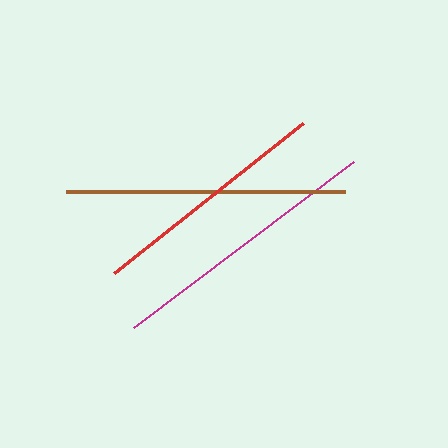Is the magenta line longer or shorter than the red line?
The magenta line is longer than the red line.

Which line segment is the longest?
The brown line is the longest at approximately 279 pixels.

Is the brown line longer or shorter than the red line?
The brown line is longer than the red line.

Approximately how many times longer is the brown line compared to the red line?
The brown line is approximately 1.2 times the length of the red line.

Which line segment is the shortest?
The red line is the shortest at approximately 240 pixels.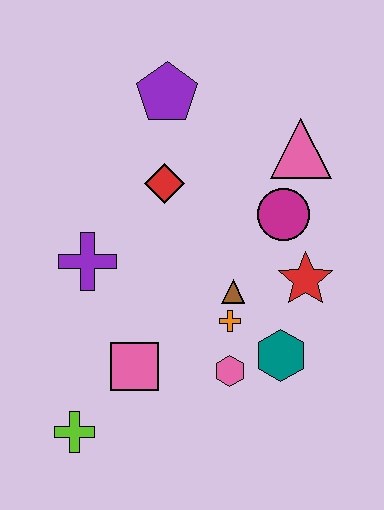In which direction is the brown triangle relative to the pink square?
The brown triangle is to the right of the pink square.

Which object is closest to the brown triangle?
The orange cross is closest to the brown triangle.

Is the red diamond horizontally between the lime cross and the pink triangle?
Yes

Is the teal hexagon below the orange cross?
Yes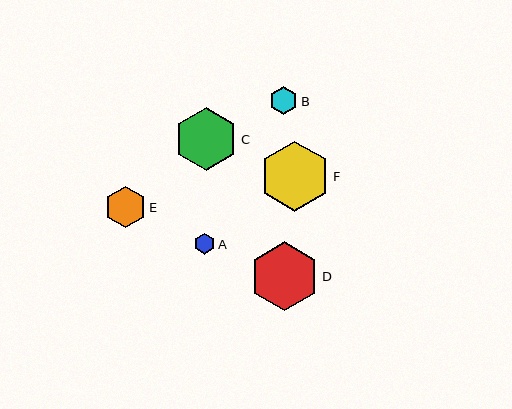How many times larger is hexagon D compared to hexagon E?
Hexagon D is approximately 1.7 times the size of hexagon E.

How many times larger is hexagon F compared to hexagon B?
Hexagon F is approximately 2.5 times the size of hexagon B.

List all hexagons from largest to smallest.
From largest to smallest: F, D, C, E, B, A.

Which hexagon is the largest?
Hexagon F is the largest with a size of approximately 70 pixels.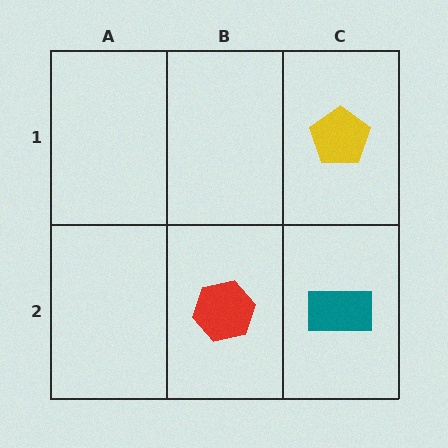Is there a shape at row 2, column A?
No, that cell is empty.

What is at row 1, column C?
A yellow pentagon.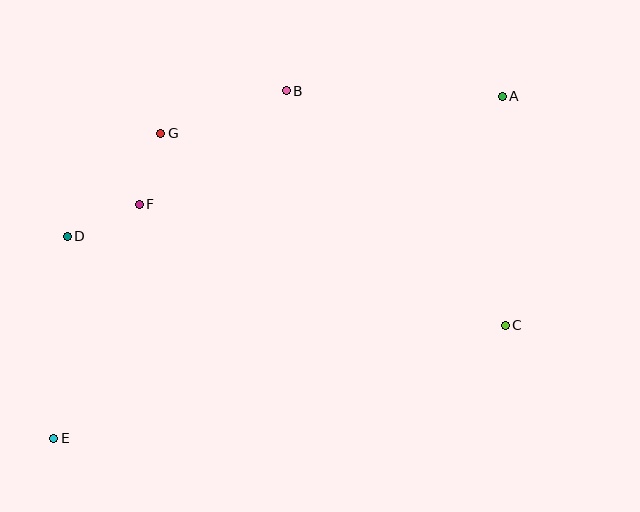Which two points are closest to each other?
Points F and G are closest to each other.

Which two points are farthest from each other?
Points A and E are farthest from each other.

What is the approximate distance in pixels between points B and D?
The distance between B and D is approximately 263 pixels.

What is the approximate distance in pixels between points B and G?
The distance between B and G is approximately 133 pixels.